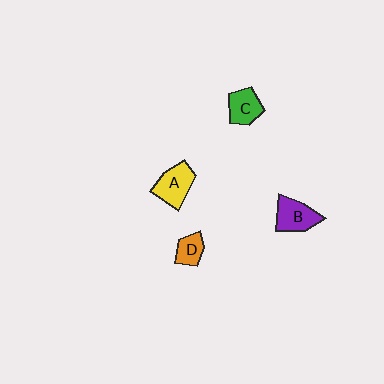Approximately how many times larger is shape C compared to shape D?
Approximately 1.4 times.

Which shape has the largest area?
Shape A (yellow).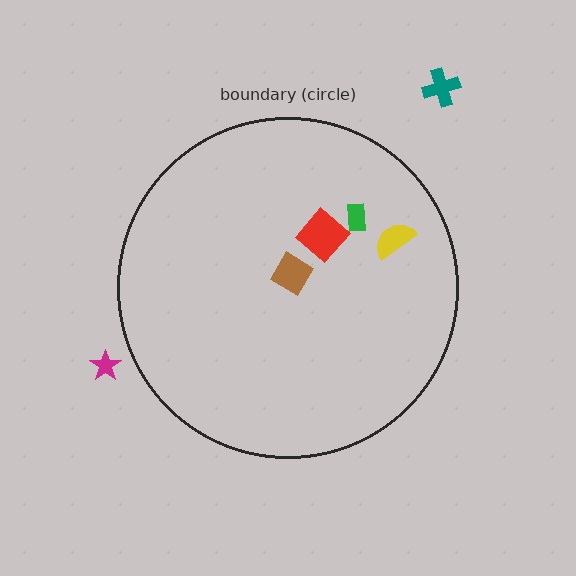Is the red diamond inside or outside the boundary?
Inside.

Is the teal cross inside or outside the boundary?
Outside.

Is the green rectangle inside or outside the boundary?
Inside.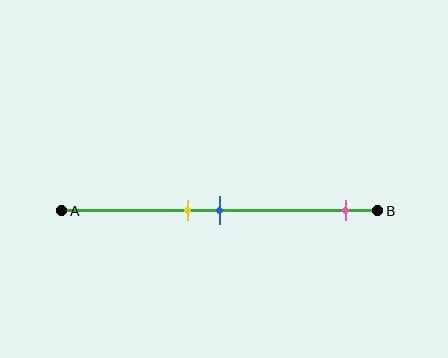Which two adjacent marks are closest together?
The yellow and blue marks are the closest adjacent pair.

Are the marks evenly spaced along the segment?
No, the marks are not evenly spaced.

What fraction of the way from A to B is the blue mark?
The blue mark is approximately 50% (0.5) of the way from A to B.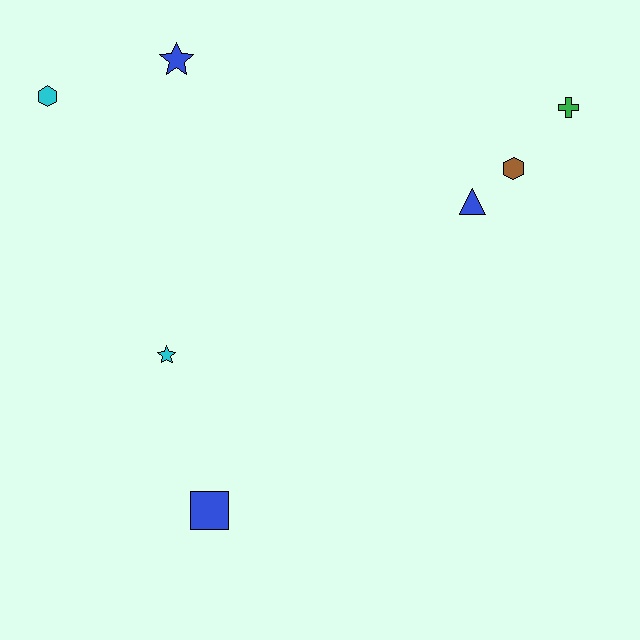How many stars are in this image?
There are 2 stars.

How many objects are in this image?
There are 7 objects.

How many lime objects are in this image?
There are no lime objects.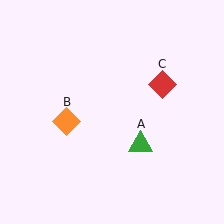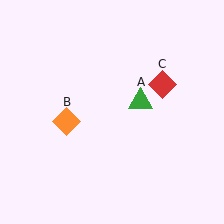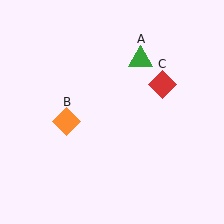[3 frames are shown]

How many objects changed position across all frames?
1 object changed position: green triangle (object A).